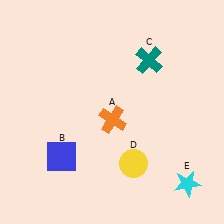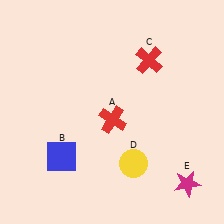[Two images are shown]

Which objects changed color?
A changed from orange to red. C changed from teal to red. E changed from cyan to magenta.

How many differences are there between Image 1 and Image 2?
There are 3 differences between the two images.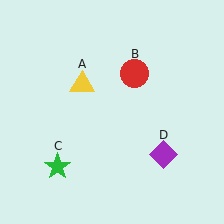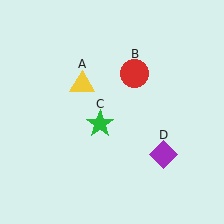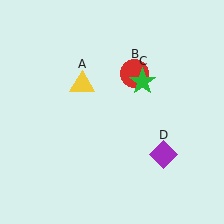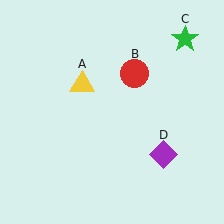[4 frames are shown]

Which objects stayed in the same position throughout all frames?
Yellow triangle (object A) and red circle (object B) and purple diamond (object D) remained stationary.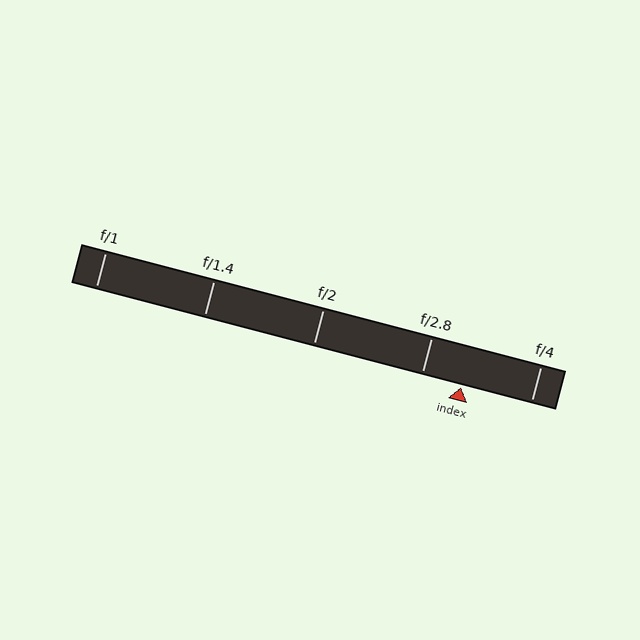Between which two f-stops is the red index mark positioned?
The index mark is between f/2.8 and f/4.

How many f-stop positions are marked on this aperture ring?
There are 5 f-stop positions marked.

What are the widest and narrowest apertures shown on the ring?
The widest aperture shown is f/1 and the narrowest is f/4.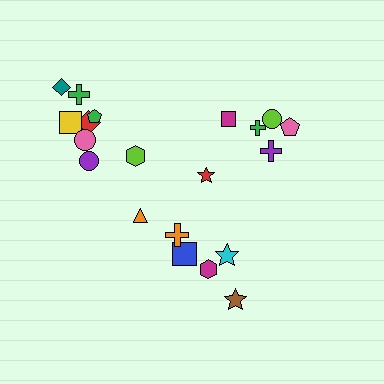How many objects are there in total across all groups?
There are 20 objects.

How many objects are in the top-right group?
There are 6 objects.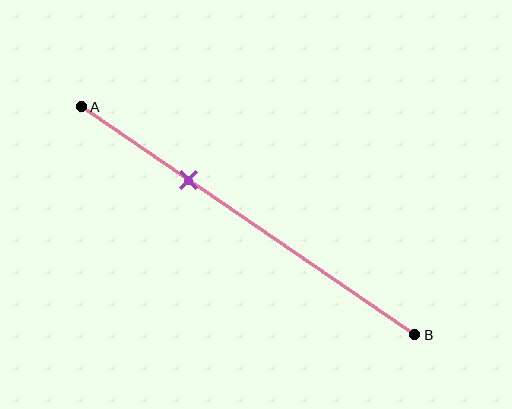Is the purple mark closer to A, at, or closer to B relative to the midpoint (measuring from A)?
The purple mark is closer to point A than the midpoint of segment AB.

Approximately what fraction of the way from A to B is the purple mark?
The purple mark is approximately 30% of the way from A to B.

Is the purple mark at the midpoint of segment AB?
No, the mark is at about 30% from A, not at the 50% midpoint.